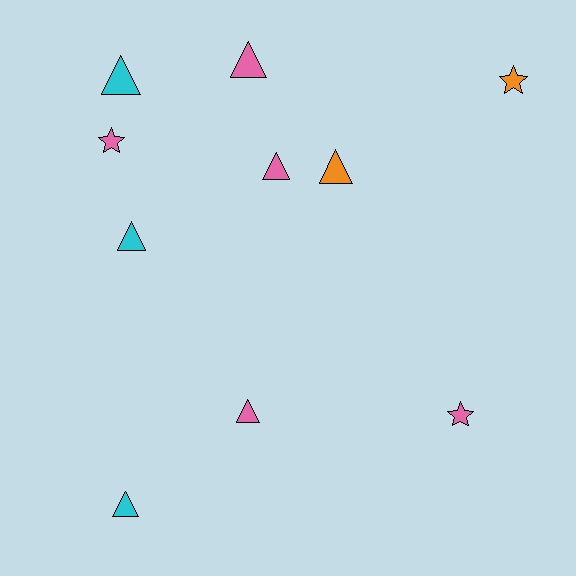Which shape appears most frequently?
Triangle, with 7 objects.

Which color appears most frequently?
Pink, with 5 objects.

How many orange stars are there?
There is 1 orange star.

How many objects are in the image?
There are 10 objects.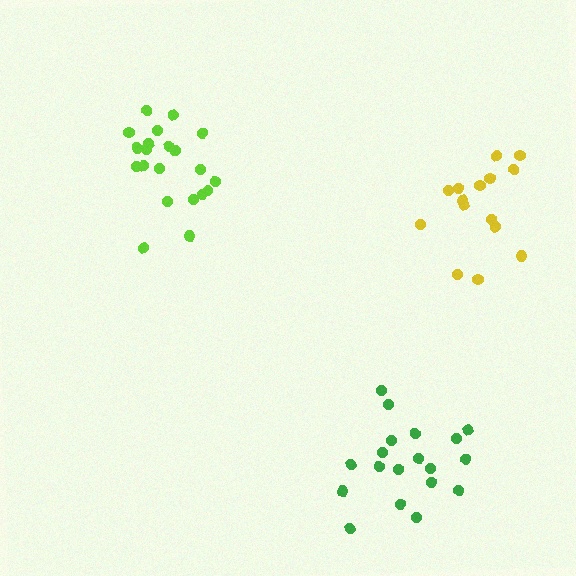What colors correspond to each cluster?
The clusters are colored: green, lime, yellow.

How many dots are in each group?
Group 1: 19 dots, Group 2: 21 dots, Group 3: 15 dots (55 total).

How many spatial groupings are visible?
There are 3 spatial groupings.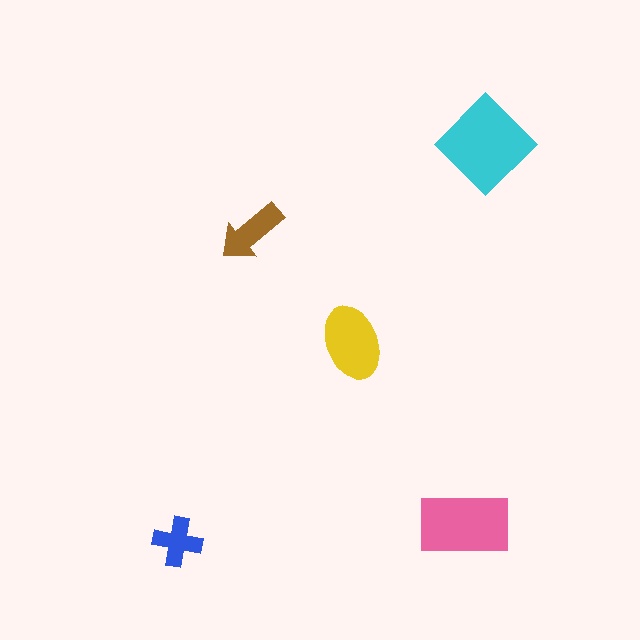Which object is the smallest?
The blue cross.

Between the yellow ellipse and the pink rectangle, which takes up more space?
The pink rectangle.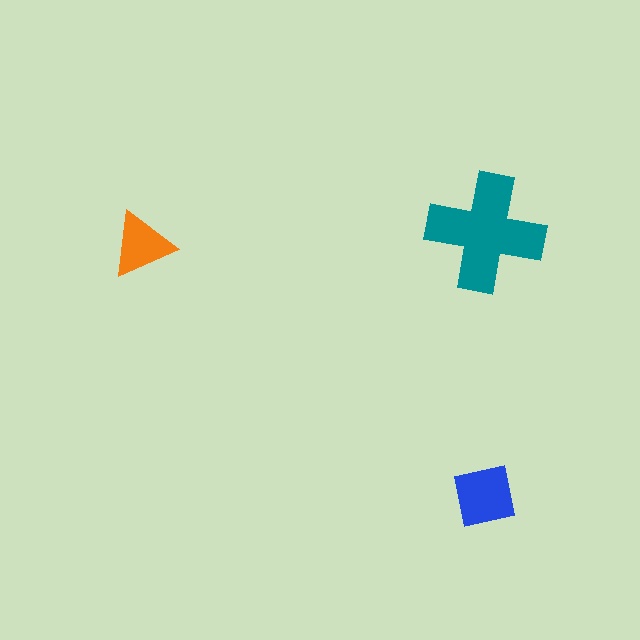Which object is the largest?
The teal cross.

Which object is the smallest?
The orange triangle.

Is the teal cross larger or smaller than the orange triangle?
Larger.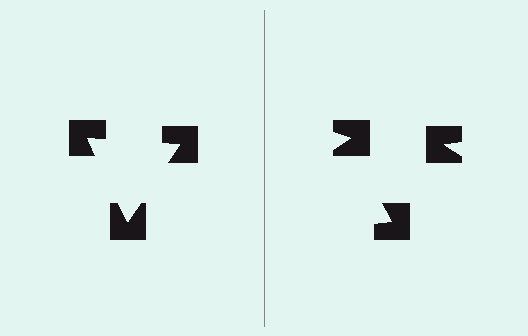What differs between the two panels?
The notched squares are positioned identically on both sides; only the wedge orientations differ. On the left they align to a triangle; on the right they are misaligned.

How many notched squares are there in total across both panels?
6 — 3 on each side.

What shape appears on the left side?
An illusory triangle.